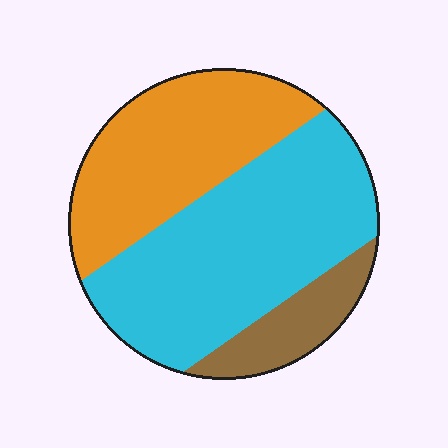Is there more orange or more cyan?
Cyan.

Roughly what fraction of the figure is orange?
Orange takes up about three eighths (3/8) of the figure.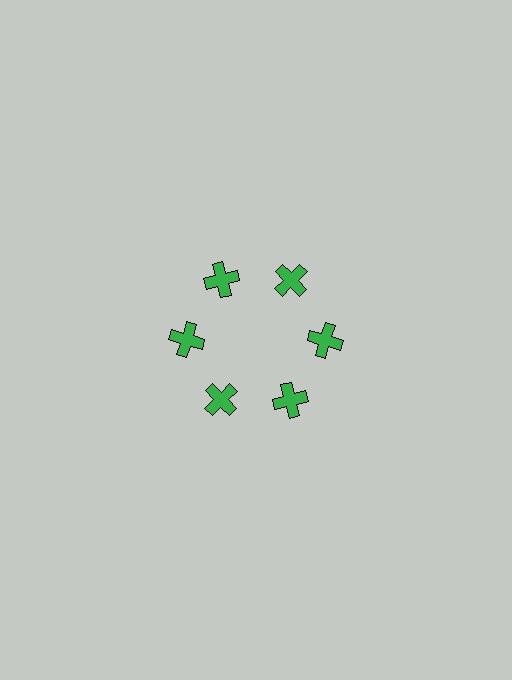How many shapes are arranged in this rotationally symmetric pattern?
There are 6 shapes, arranged in 6 groups of 1.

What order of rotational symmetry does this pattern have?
This pattern has 6-fold rotational symmetry.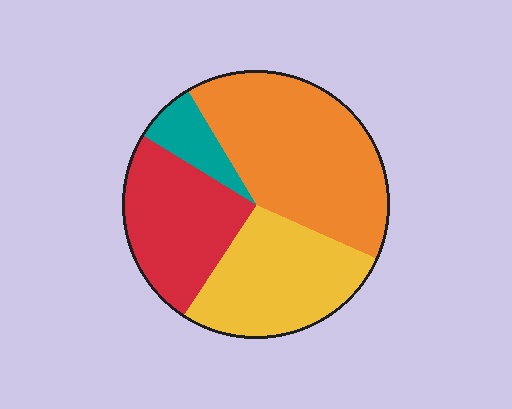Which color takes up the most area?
Orange, at roughly 40%.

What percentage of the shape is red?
Red covers 25% of the shape.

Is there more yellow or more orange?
Orange.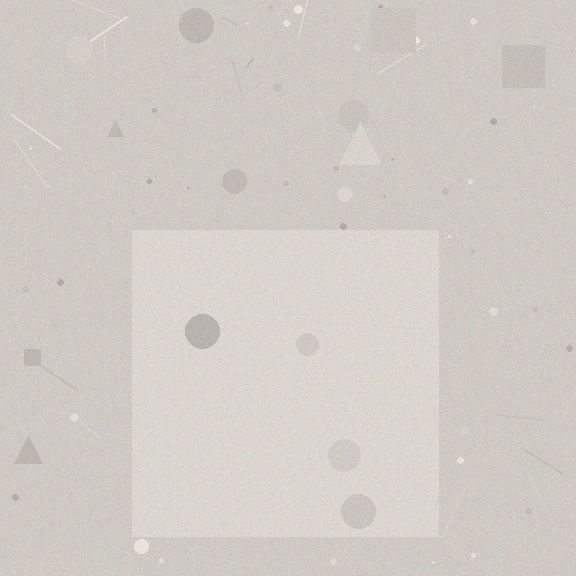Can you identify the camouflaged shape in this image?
The camouflaged shape is a square.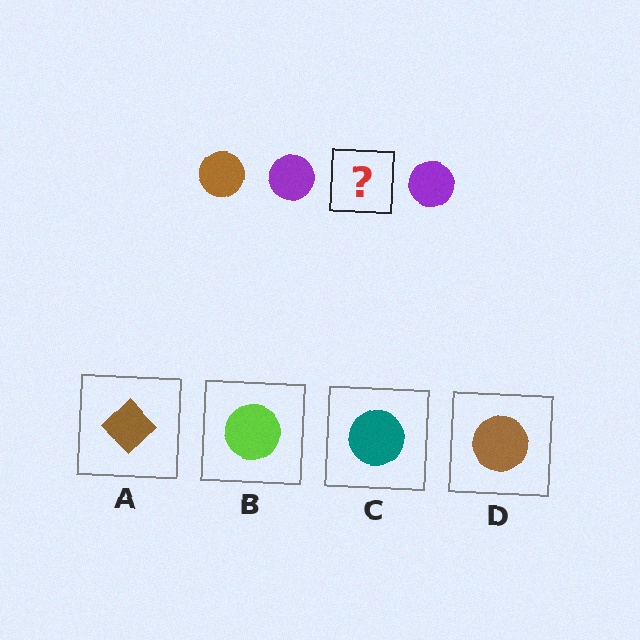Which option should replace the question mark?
Option D.